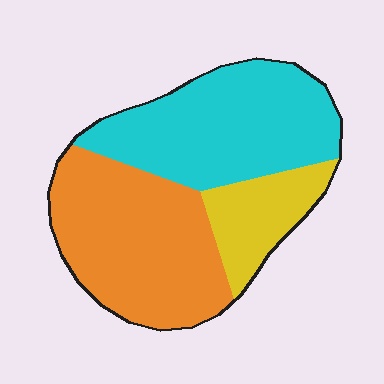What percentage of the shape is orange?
Orange covers around 45% of the shape.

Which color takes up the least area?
Yellow, at roughly 15%.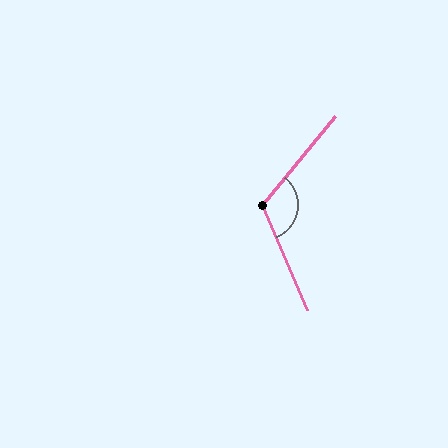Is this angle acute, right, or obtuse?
It is obtuse.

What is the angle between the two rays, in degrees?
Approximately 117 degrees.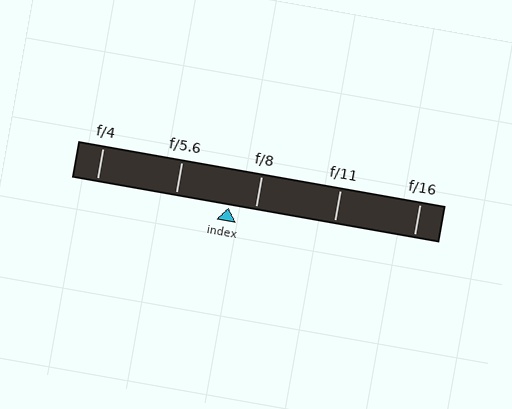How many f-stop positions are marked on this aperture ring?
There are 5 f-stop positions marked.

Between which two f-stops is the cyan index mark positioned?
The index mark is between f/5.6 and f/8.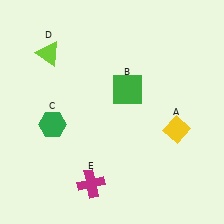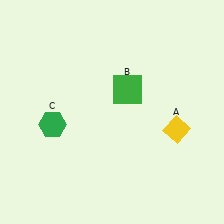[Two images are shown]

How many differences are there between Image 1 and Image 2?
There are 2 differences between the two images.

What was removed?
The lime triangle (D), the magenta cross (E) were removed in Image 2.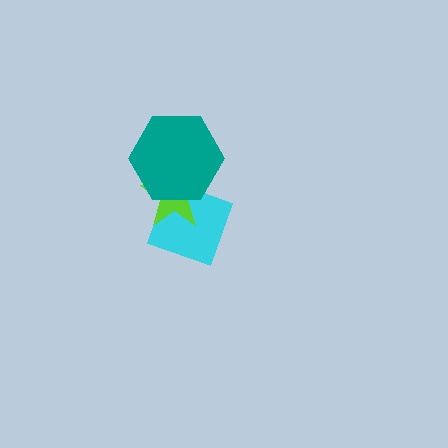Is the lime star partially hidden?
Yes, it is partially covered by another shape.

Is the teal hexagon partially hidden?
No, no other shape covers it.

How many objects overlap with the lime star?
2 objects overlap with the lime star.